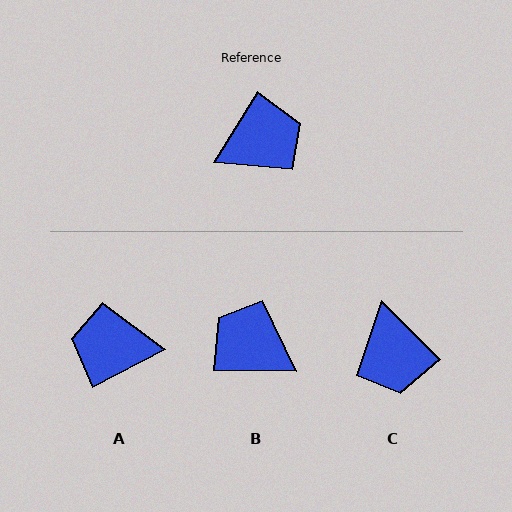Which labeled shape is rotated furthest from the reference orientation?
A, about 149 degrees away.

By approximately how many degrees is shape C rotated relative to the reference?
Approximately 103 degrees clockwise.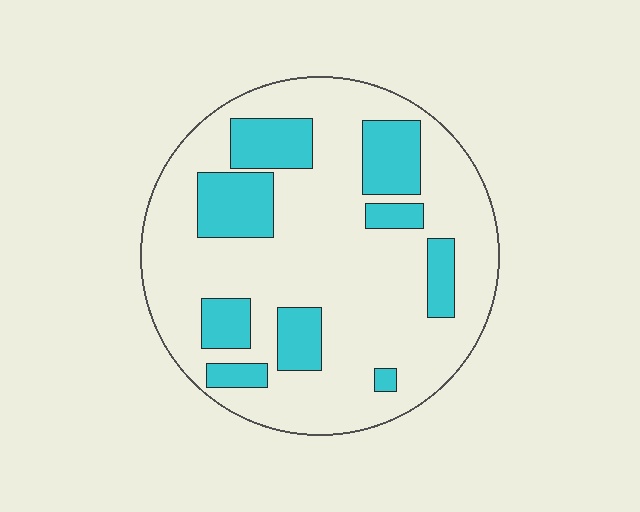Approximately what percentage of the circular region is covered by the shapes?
Approximately 25%.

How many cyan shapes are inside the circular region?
9.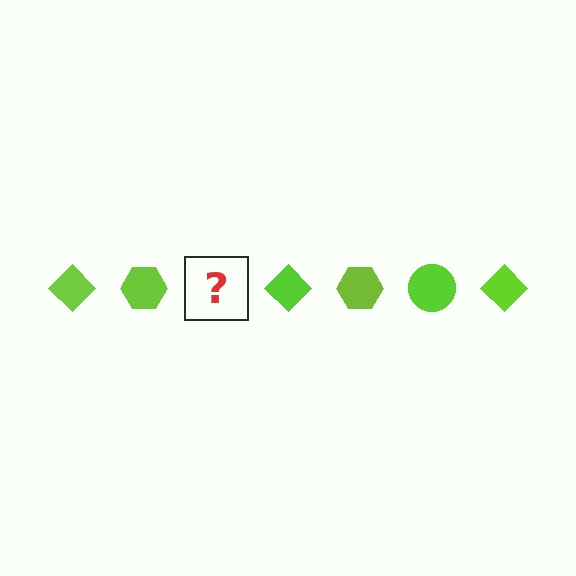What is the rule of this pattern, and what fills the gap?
The rule is that the pattern cycles through diamond, hexagon, circle shapes in lime. The gap should be filled with a lime circle.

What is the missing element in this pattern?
The missing element is a lime circle.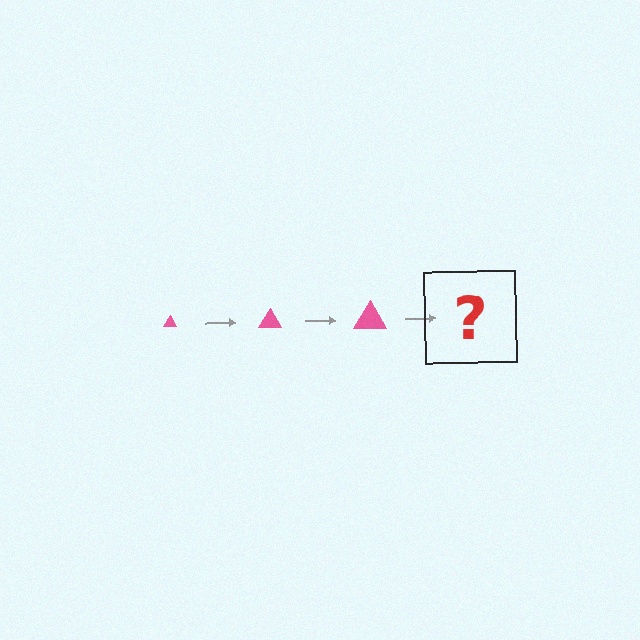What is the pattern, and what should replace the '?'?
The pattern is that the triangle gets progressively larger each step. The '?' should be a pink triangle, larger than the previous one.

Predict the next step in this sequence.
The next step is a pink triangle, larger than the previous one.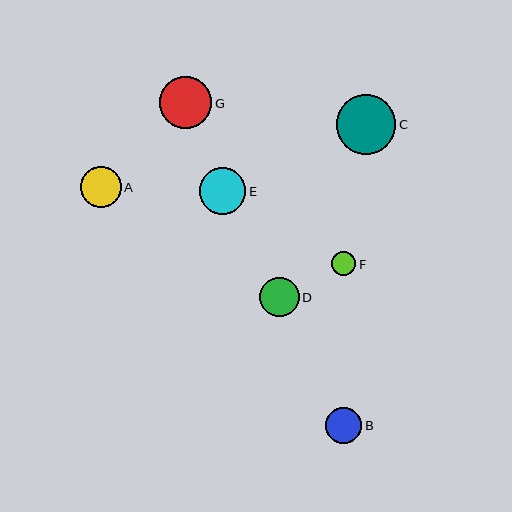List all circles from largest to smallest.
From largest to smallest: C, G, E, A, D, B, F.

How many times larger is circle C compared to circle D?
Circle C is approximately 1.5 times the size of circle D.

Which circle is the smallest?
Circle F is the smallest with a size of approximately 24 pixels.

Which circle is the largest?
Circle C is the largest with a size of approximately 59 pixels.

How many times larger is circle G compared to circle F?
Circle G is approximately 2.2 times the size of circle F.